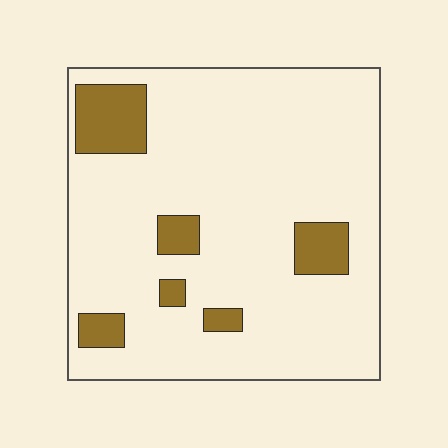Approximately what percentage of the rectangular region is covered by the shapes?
Approximately 15%.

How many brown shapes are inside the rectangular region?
6.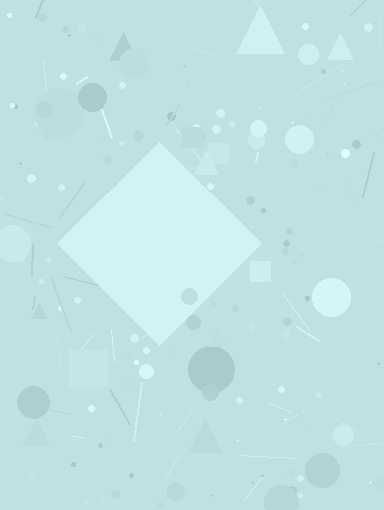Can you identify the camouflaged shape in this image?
The camouflaged shape is a diamond.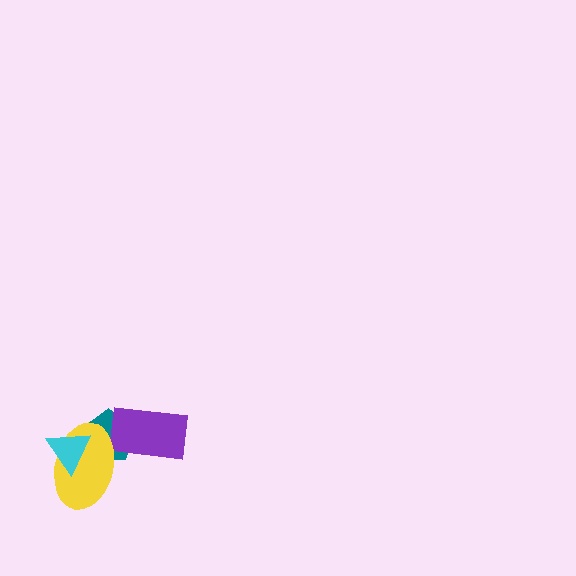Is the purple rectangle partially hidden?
Yes, it is partially covered by another shape.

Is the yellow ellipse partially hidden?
Yes, it is partially covered by another shape.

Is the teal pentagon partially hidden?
Yes, it is partially covered by another shape.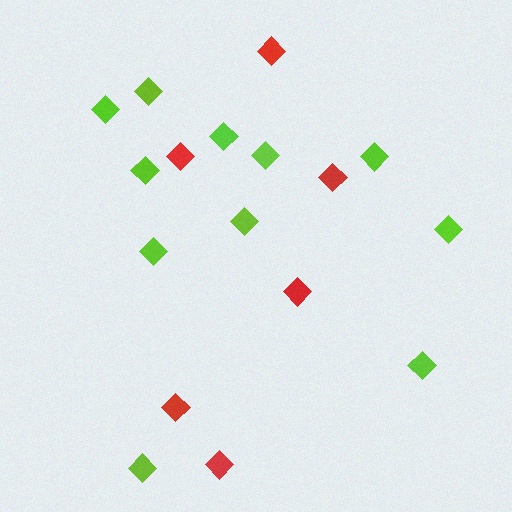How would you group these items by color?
There are 2 groups: one group of lime diamonds (11) and one group of red diamonds (6).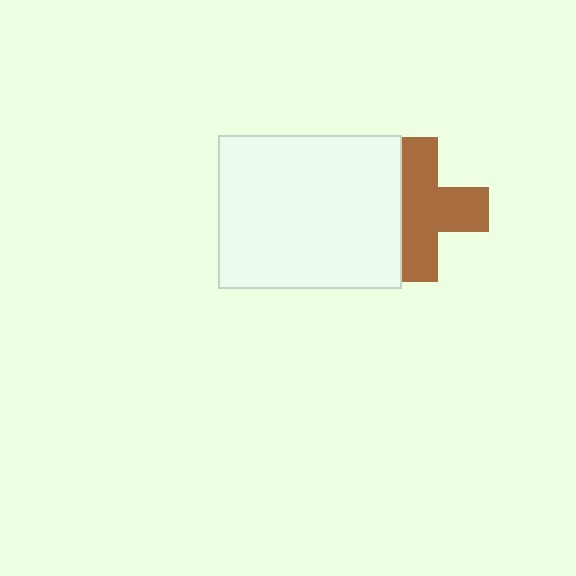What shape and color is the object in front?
The object in front is a white rectangle.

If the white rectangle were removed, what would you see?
You would see the complete brown cross.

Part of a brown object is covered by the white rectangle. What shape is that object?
It is a cross.